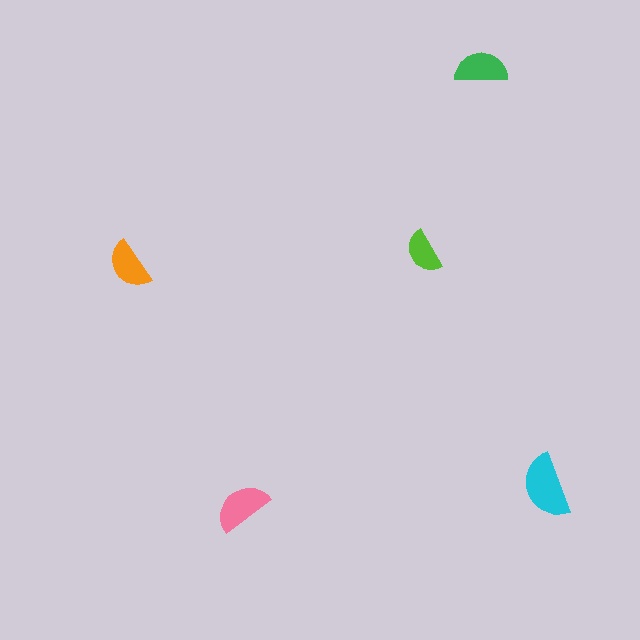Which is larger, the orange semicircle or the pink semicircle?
The pink one.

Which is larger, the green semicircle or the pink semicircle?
The pink one.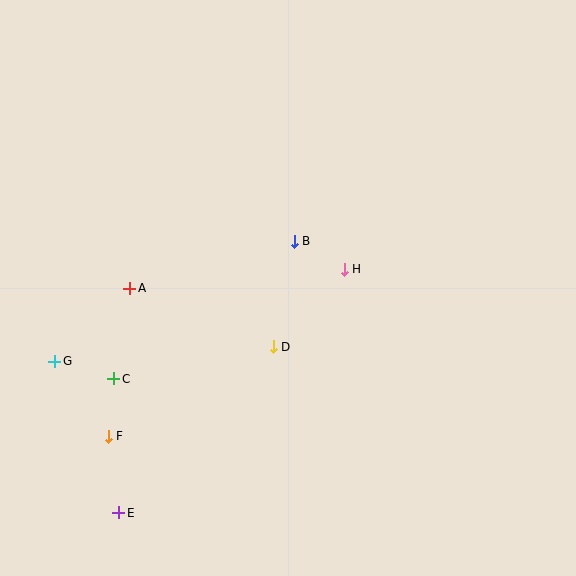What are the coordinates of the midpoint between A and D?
The midpoint between A and D is at (201, 317).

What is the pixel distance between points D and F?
The distance between D and F is 188 pixels.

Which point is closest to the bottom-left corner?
Point E is closest to the bottom-left corner.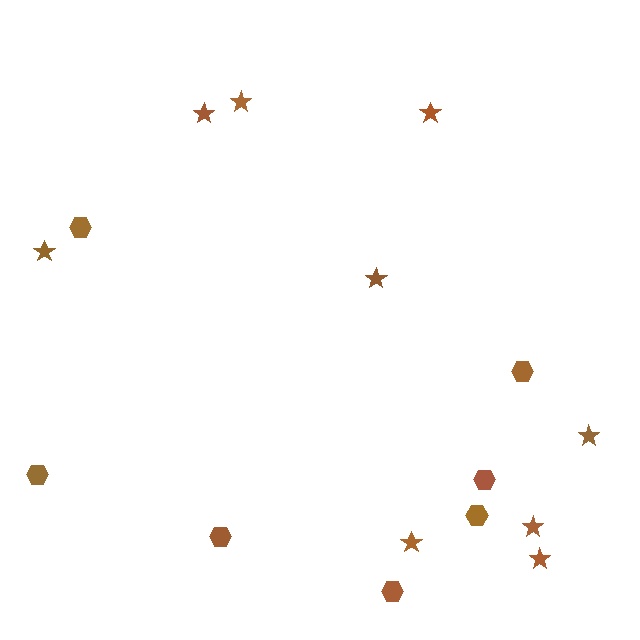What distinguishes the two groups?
There are 2 groups: one group of hexagons (7) and one group of stars (9).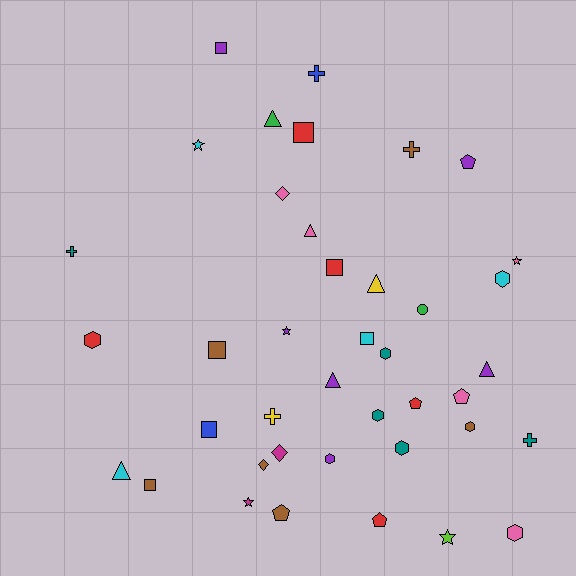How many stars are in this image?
There are 5 stars.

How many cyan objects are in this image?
There are 4 cyan objects.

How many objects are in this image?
There are 40 objects.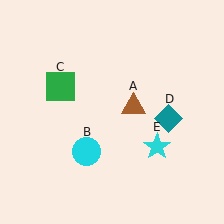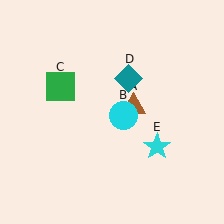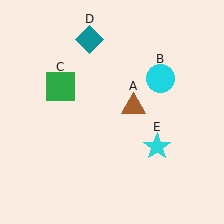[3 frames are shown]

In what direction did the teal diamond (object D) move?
The teal diamond (object D) moved up and to the left.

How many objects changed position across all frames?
2 objects changed position: cyan circle (object B), teal diamond (object D).